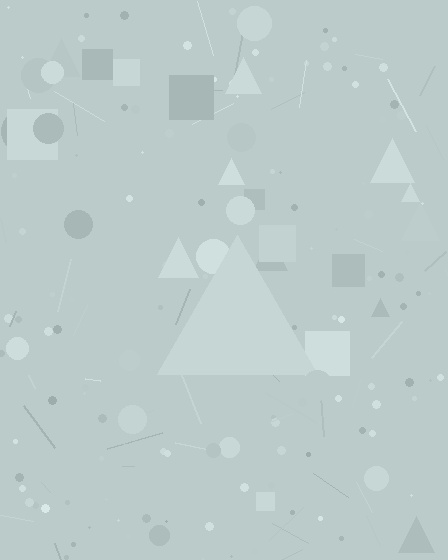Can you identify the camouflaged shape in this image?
The camouflaged shape is a triangle.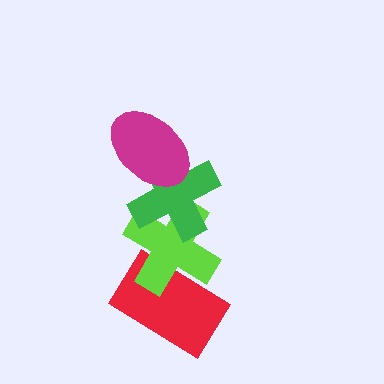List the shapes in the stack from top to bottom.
From top to bottom: the magenta ellipse, the green cross, the lime cross, the red rectangle.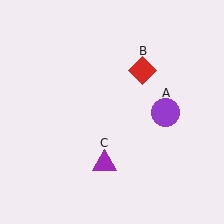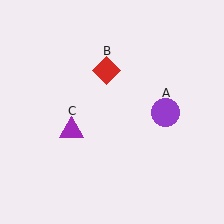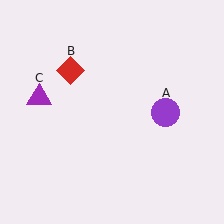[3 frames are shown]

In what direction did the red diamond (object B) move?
The red diamond (object B) moved left.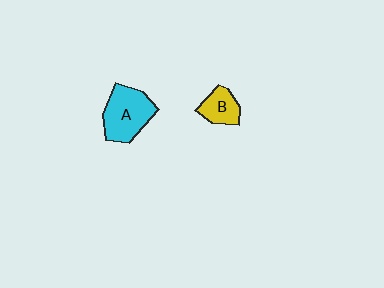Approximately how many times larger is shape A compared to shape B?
Approximately 1.9 times.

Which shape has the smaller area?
Shape B (yellow).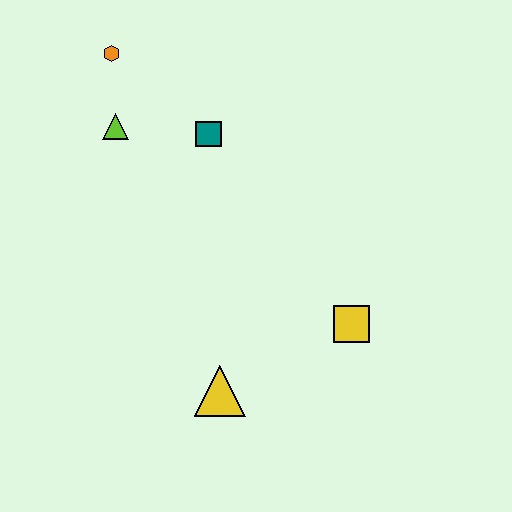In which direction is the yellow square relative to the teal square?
The yellow square is below the teal square.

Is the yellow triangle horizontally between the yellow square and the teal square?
Yes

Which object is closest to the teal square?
The lime triangle is closest to the teal square.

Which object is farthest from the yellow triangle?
The orange hexagon is farthest from the yellow triangle.